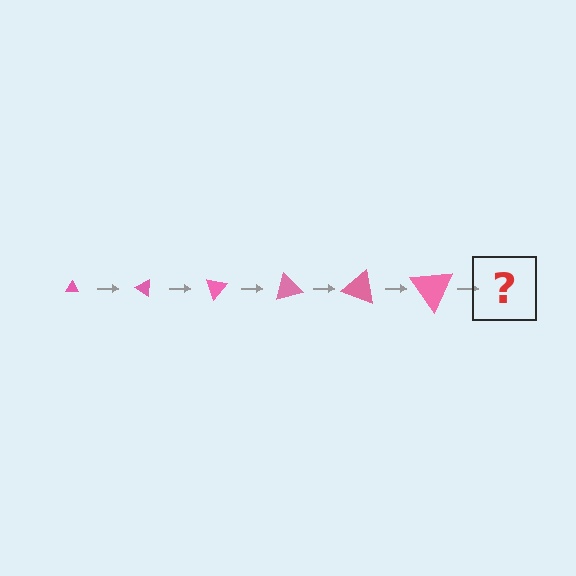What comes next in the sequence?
The next element should be a triangle, larger than the previous one and rotated 210 degrees from the start.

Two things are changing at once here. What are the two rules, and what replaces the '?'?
The two rules are that the triangle grows larger each step and it rotates 35 degrees each step. The '?' should be a triangle, larger than the previous one and rotated 210 degrees from the start.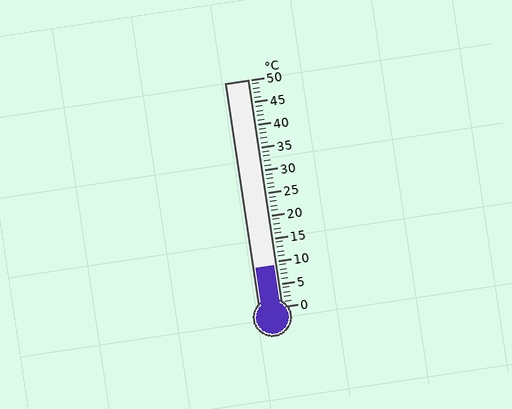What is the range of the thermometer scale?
The thermometer scale ranges from 0°C to 50°C.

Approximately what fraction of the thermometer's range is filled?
The thermometer is filled to approximately 20% of its range.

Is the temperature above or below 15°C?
The temperature is below 15°C.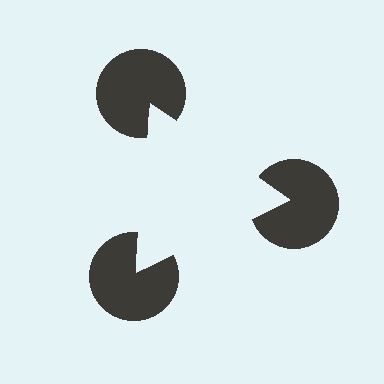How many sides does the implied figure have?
3 sides.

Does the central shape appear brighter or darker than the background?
It typically appears slightly brighter than the background, even though no actual brightness change is drawn.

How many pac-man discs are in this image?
There are 3 — one at each vertex of the illusory triangle.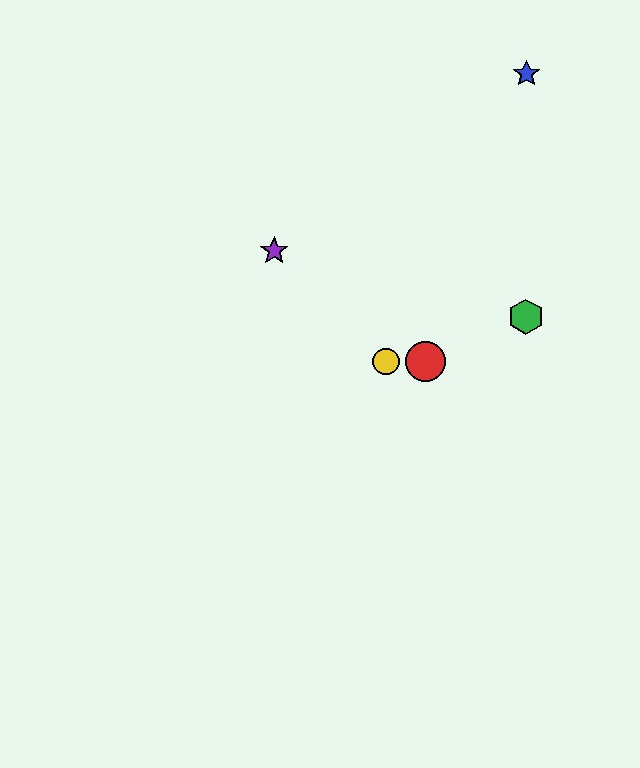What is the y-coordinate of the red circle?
The red circle is at y≈361.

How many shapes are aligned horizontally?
2 shapes (the red circle, the yellow circle) are aligned horizontally.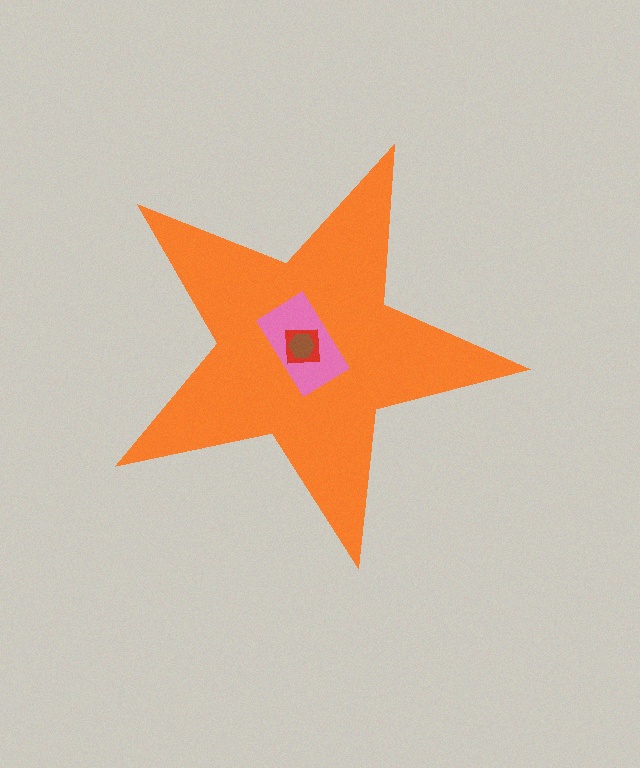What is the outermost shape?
The orange star.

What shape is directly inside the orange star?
The pink rectangle.